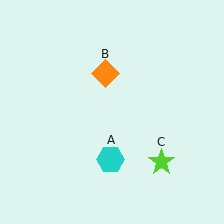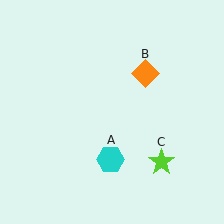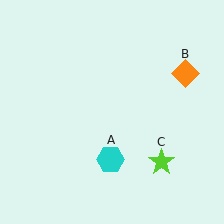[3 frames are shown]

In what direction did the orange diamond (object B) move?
The orange diamond (object B) moved right.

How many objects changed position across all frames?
1 object changed position: orange diamond (object B).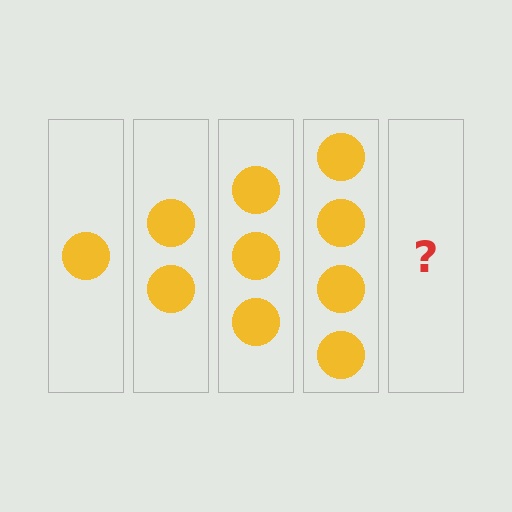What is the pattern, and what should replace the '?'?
The pattern is that each step adds one more circle. The '?' should be 5 circles.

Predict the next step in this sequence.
The next step is 5 circles.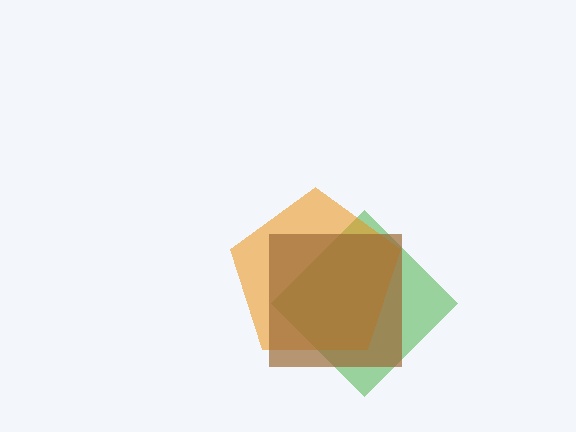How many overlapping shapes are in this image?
There are 3 overlapping shapes in the image.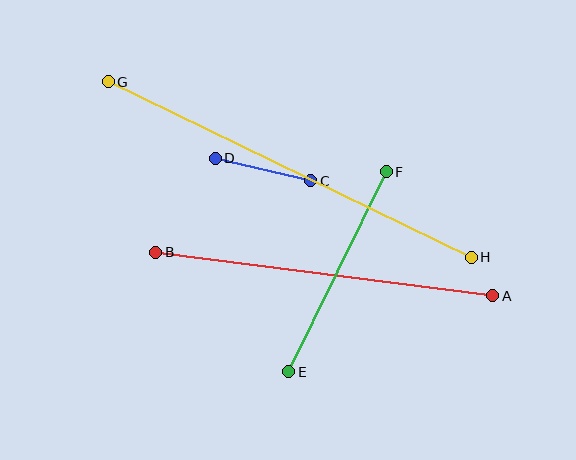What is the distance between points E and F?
The distance is approximately 223 pixels.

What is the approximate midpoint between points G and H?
The midpoint is at approximately (290, 170) pixels.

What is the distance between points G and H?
The distance is approximately 403 pixels.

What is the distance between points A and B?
The distance is approximately 340 pixels.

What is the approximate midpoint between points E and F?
The midpoint is at approximately (338, 272) pixels.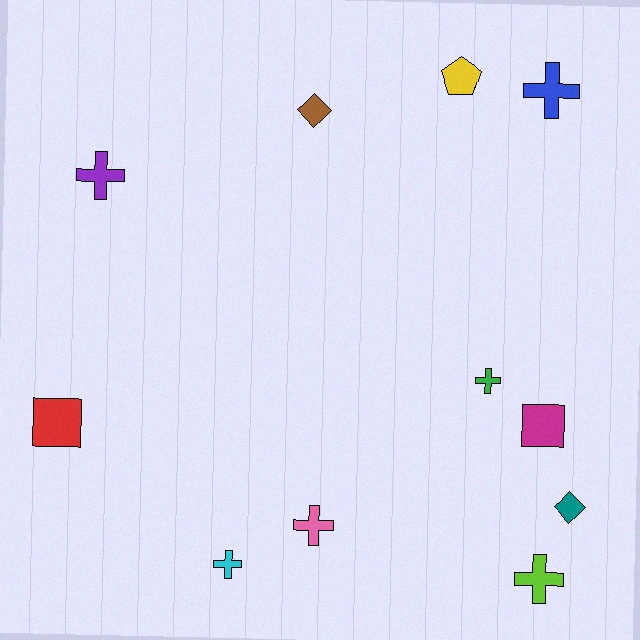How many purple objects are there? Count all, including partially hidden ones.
There is 1 purple object.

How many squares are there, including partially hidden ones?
There are 2 squares.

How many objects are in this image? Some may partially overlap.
There are 11 objects.